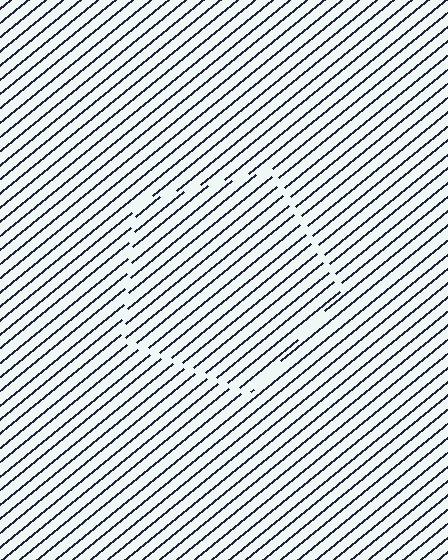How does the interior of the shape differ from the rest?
The interior of the shape contains the same grating, shifted by half a period — the contour is defined by the phase discontinuity where line-ends from the inner and outer gratings abut.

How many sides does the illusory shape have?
5 sides — the line-ends trace a pentagon.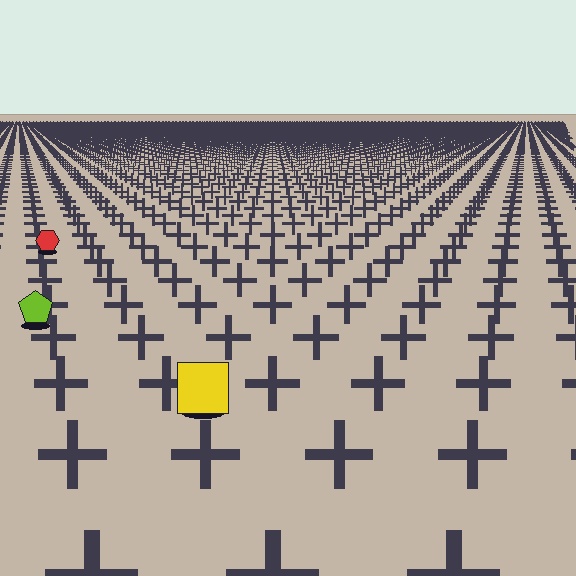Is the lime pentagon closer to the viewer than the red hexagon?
Yes. The lime pentagon is closer — you can tell from the texture gradient: the ground texture is coarser near it.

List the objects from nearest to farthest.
From nearest to farthest: the yellow square, the lime pentagon, the red hexagon.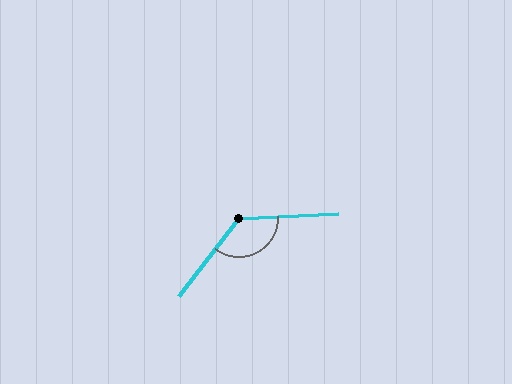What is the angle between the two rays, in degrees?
Approximately 130 degrees.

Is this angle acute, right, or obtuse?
It is obtuse.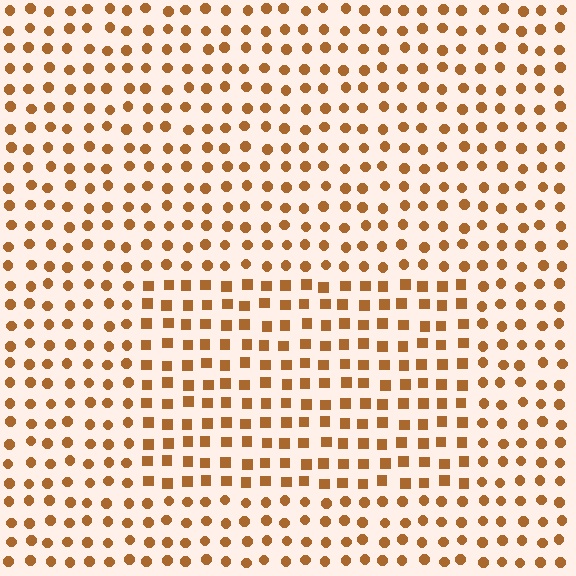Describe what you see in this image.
The image is filled with small brown elements arranged in a uniform grid. A rectangle-shaped region contains squares, while the surrounding area contains circles. The boundary is defined purely by the change in element shape.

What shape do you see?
I see a rectangle.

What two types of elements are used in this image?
The image uses squares inside the rectangle region and circles outside it.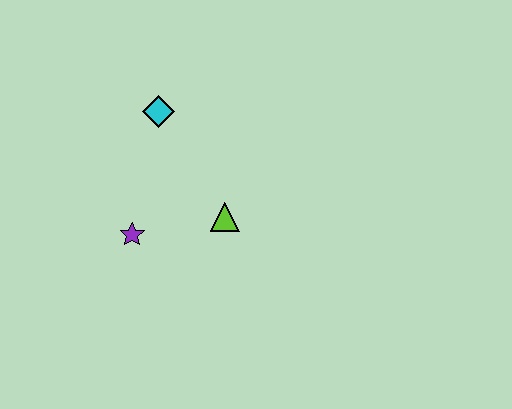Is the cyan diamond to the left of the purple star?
No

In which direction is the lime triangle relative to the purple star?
The lime triangle is to the right of the purple star.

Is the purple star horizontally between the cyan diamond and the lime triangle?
No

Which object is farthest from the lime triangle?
The cyan diamond is farthest from the lime triangle.